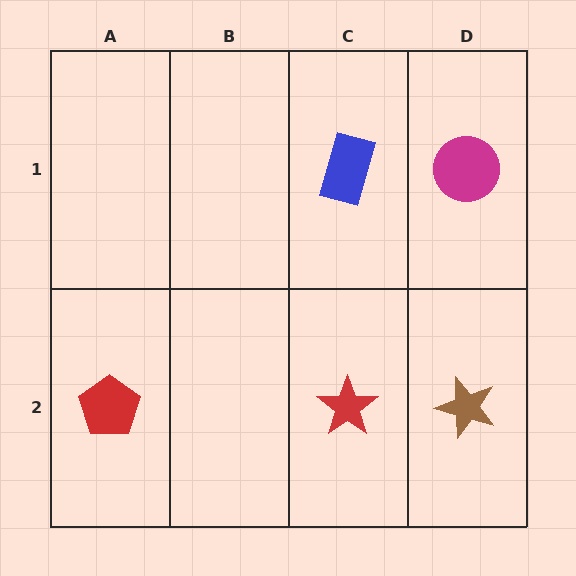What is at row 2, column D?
A brown star.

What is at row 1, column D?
A magenta circle.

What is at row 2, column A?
A red pentagon.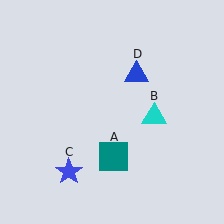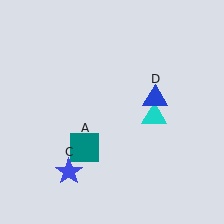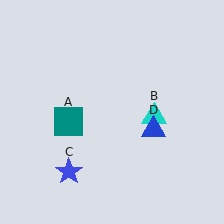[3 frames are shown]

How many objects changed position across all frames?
2 objects changed position: teal square (object A), blue triangle (object D).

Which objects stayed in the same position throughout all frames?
Cyan triangle (object B) and blue star (object C) remained stationary.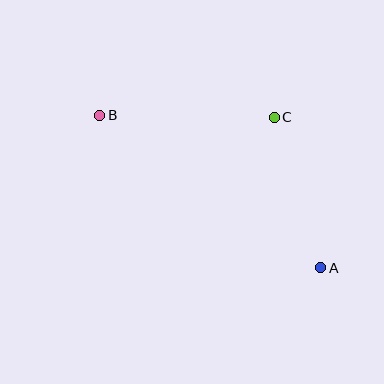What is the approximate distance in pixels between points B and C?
The distance between B and C is approximately 174 pixels.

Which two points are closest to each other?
Points A and C are closest to each other.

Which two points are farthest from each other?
Points A and B are farthest from each other.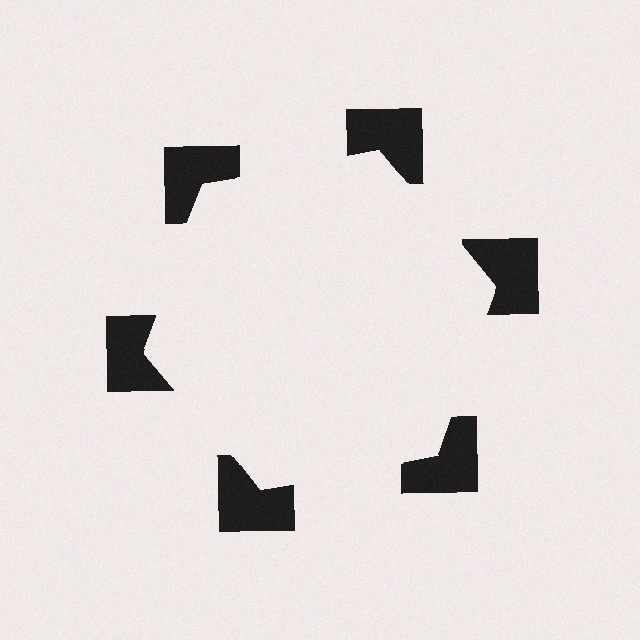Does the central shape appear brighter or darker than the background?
It typically appears slightly brighter than the background, even though no actual brightness change is drawn.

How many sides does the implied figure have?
6 sides.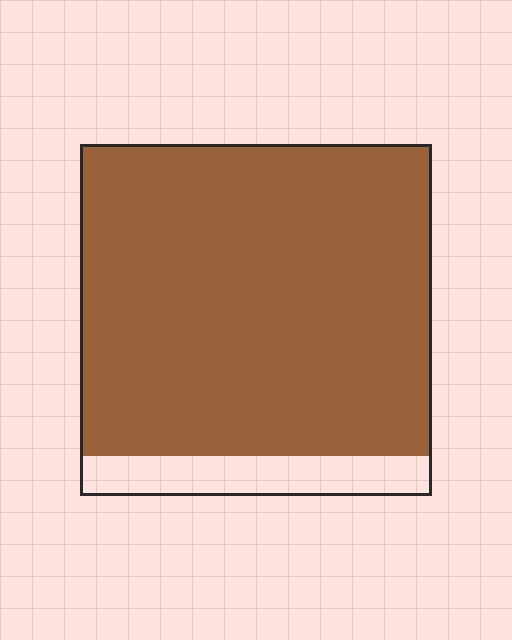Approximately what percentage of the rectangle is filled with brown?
Approximately 90%.